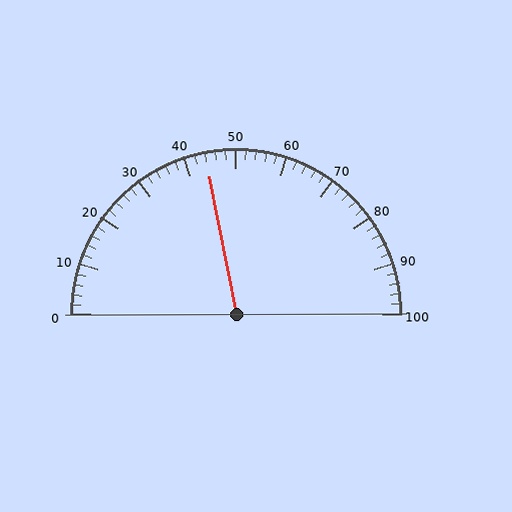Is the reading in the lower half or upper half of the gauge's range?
The reading is in the lower half of the range (0 to 100).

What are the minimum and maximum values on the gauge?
The gauge ranges from 0 to 100.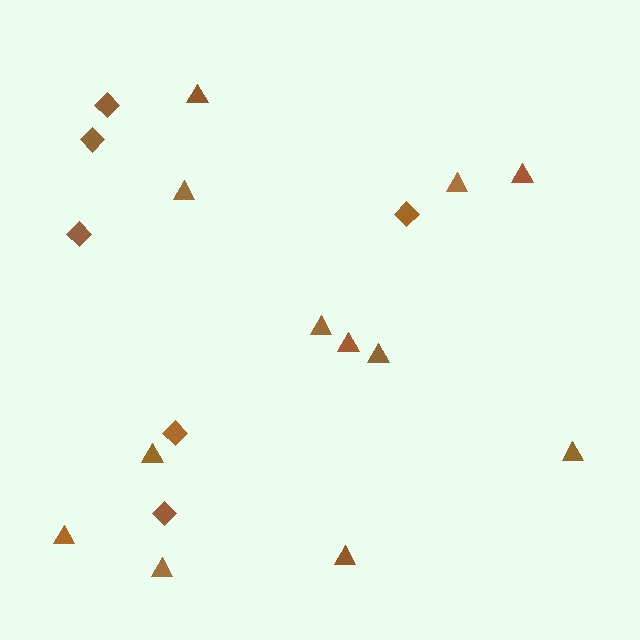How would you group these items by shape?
There are 2 groups: one group of diamonds (6) and one group of triangles (12).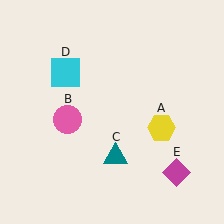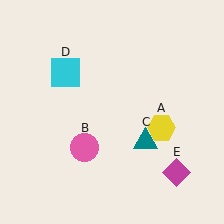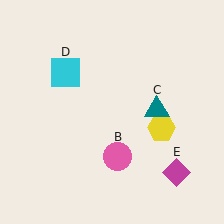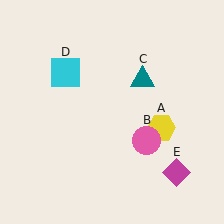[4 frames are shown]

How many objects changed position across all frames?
2 objects changed position: pink circle (object B), teal triangle (object C).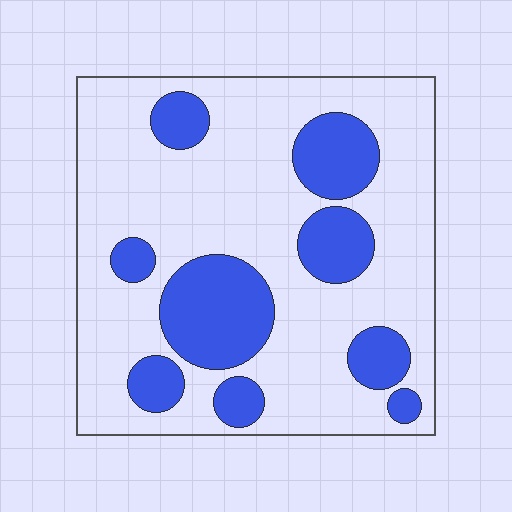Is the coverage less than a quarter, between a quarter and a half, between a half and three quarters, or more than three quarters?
Between a quarter and a half.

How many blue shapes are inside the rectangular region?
9.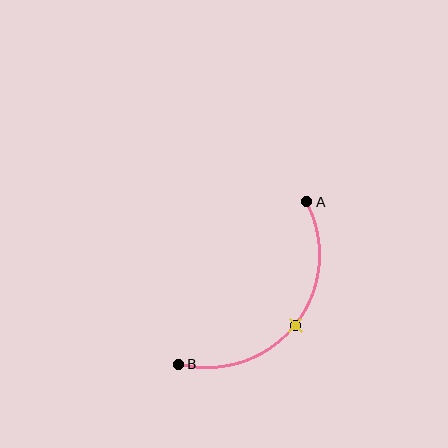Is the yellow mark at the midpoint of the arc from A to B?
Yes. The yellow mark lies on the arc at equal arc-length from both A and B — it is the arc midpoint.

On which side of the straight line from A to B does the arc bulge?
The arc bulges below and to the right of the straight line connecting A and B.